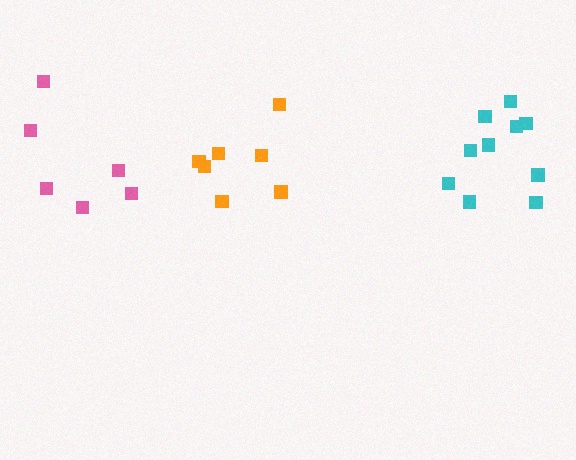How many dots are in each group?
Group 1: 7 dots, Group 2: 6 dots, Group 3: 10 dots (23 total).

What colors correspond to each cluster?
The clusters are colored: orange, pink, cyan.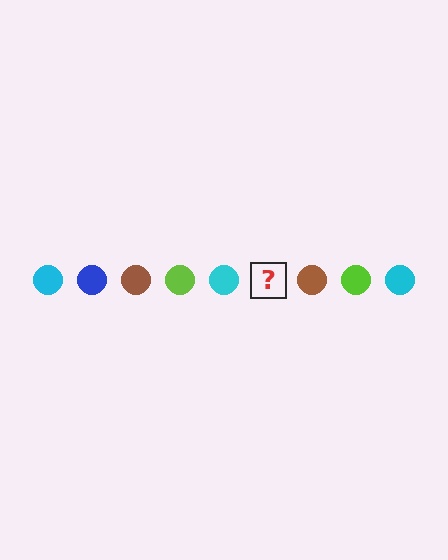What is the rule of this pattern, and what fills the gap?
The rule is that the pattern cycles through cyan, blue, brown, lime circles. The gap should be filled with a blue circle.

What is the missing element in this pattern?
The missing element is a blue circle.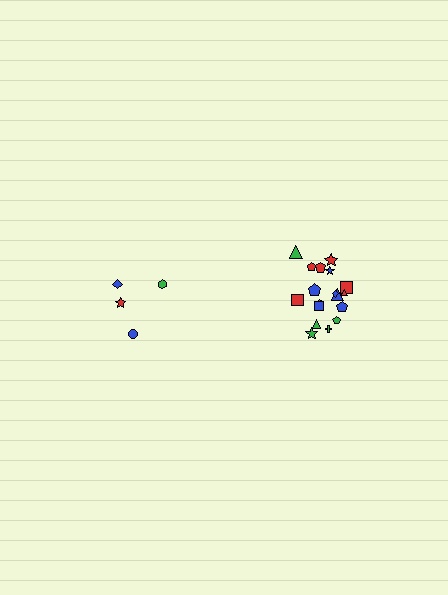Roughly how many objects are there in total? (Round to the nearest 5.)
Roughly 20 objects in total.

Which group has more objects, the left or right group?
The right group.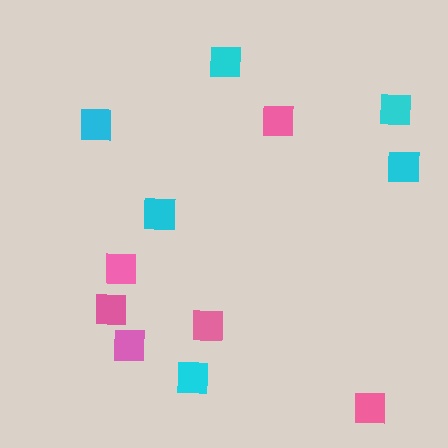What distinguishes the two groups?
There are 2 groups: one group of cyan squares (6) and one group of pink squares (6).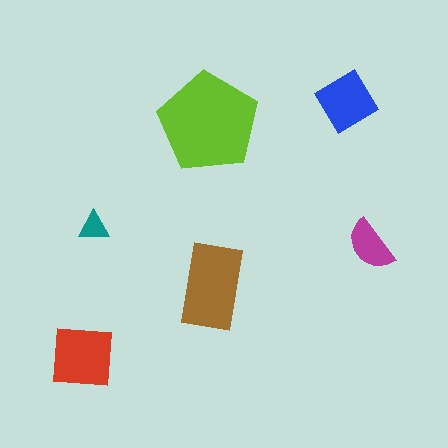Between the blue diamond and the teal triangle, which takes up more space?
The blue diamond.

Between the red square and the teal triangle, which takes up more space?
The red square.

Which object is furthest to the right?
The magenta semicircle is rightmost.